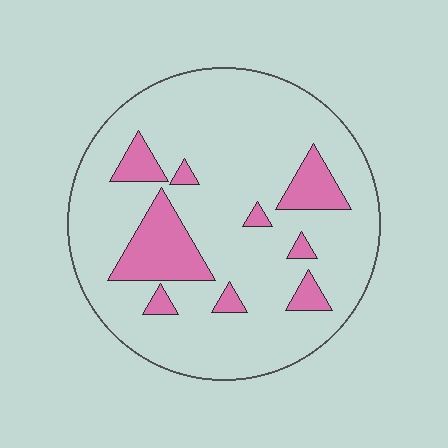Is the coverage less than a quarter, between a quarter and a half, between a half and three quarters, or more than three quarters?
Less than a quarter.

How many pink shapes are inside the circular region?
9.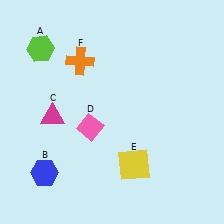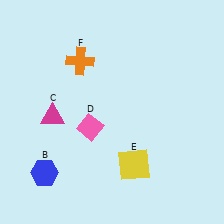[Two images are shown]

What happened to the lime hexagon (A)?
The lime hexagon (A) was removed in Image 2. It was in the top-left area of Image 1.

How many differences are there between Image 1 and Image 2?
There is 1 difference between the two images.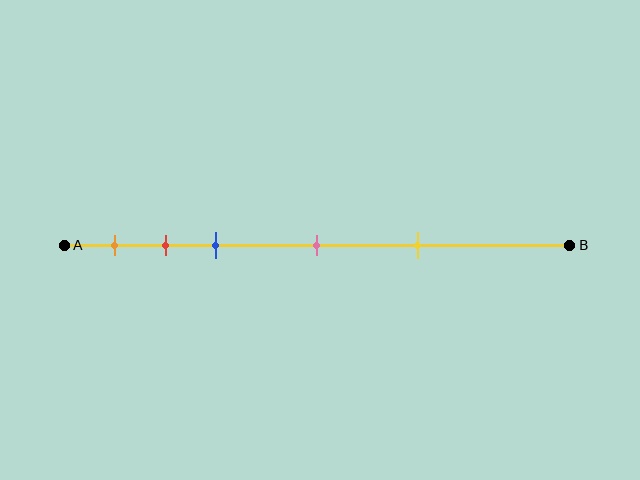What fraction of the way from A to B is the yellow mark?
The yellow mark is approximately 70% (0.7) of the way from A to B.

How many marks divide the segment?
There are 5 marks dividing the segment.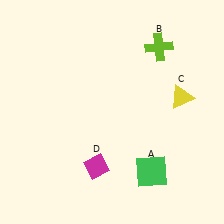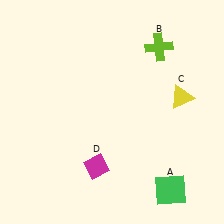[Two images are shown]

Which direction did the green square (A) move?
The green square (A) moved right.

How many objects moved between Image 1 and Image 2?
1 object moved between the two images.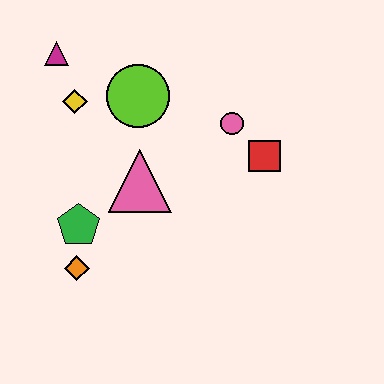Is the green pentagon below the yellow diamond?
Yes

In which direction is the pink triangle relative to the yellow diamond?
The pink triangle is below the yellow diamond.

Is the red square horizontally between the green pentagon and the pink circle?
No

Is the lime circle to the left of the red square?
Yes